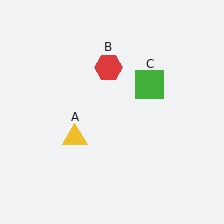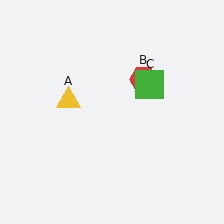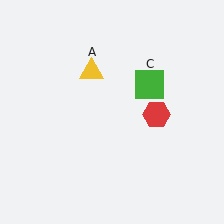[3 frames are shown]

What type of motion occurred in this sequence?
The yellow triangle (object A), red hexagon (object B) rotated clockwise around the center of the scene.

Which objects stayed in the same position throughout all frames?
Green square (object C) remained stationary.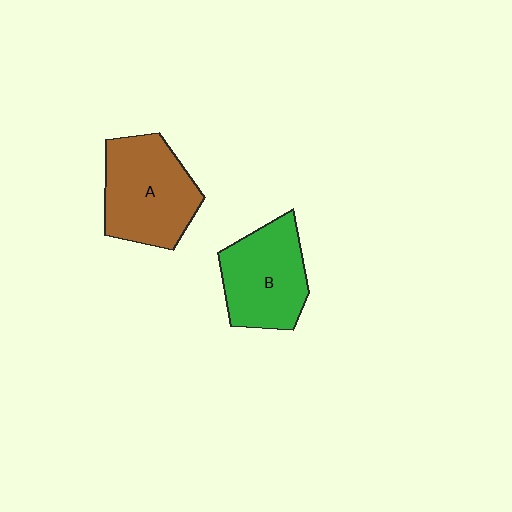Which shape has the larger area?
Shape A (brown).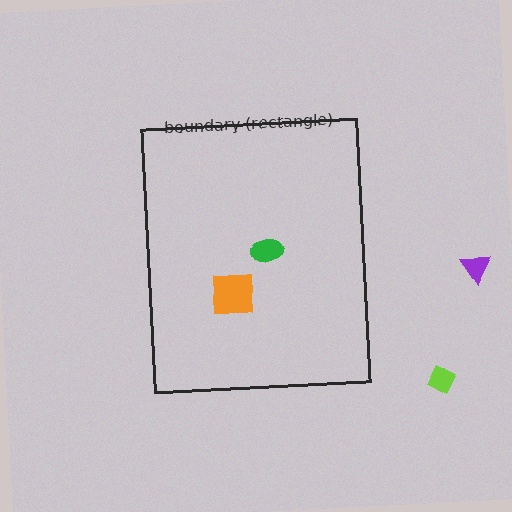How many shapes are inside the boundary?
2 inside, 2 outside.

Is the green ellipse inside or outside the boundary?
Inside.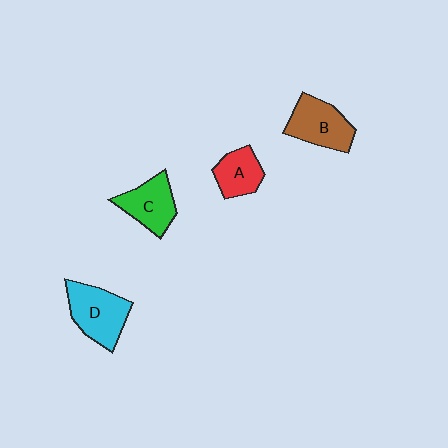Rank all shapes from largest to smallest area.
From largest to smallest: D (cyan), B (brown), C (green), A (red).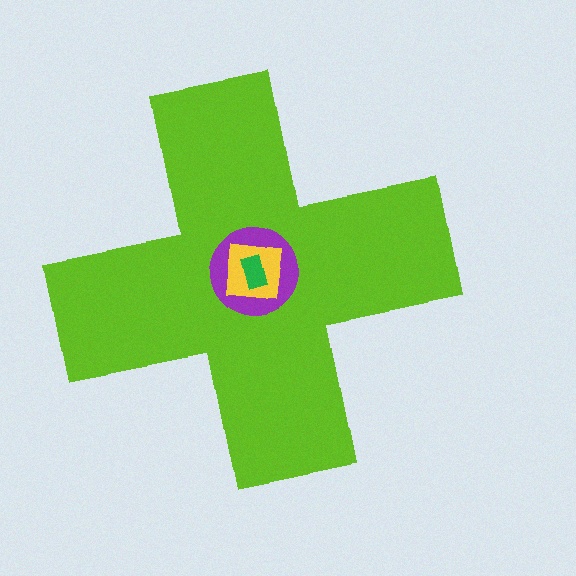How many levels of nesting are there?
4.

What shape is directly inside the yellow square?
The green rectangle.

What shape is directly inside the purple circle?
The yellow square.